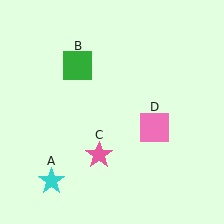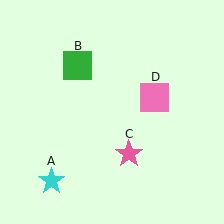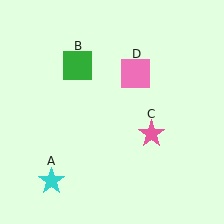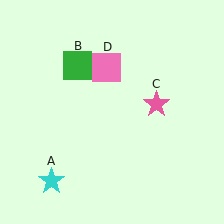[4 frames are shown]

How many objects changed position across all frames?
2 objects changed position: pink star (object C), pink square (object D).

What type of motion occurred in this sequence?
The pink star (object C), pink square (object D) rotated counterclockwise around the center of the scene.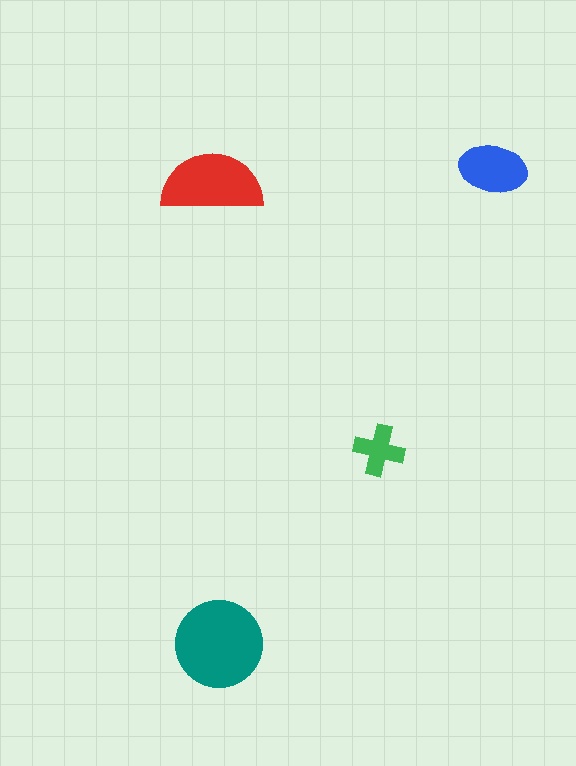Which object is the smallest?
The green cross.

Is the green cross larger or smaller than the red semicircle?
Smaller.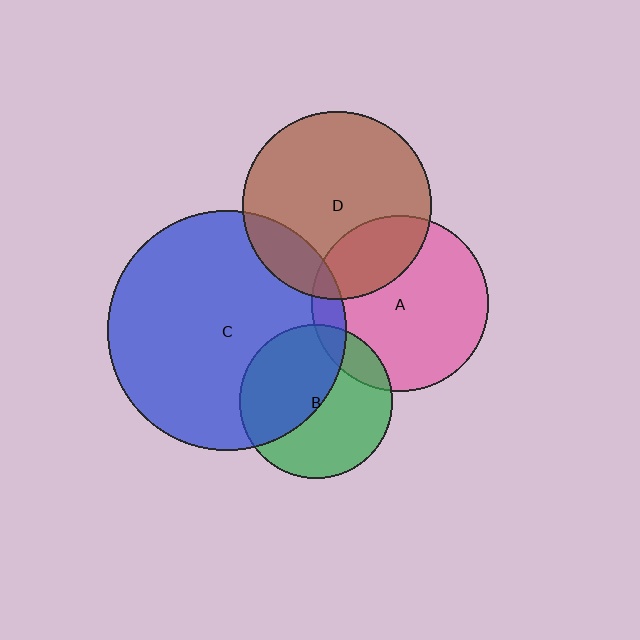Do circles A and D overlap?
Yes.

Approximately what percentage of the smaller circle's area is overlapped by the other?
Approximately 25%.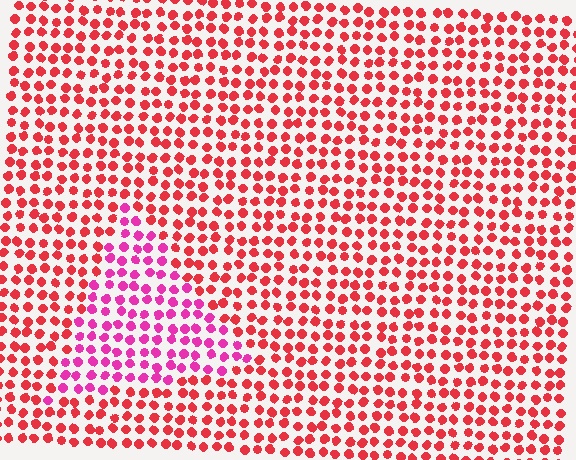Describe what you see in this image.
The image is filled with small red elements in a uniform arrangement. A triangle-shaped region is visible where the elements are tinted to a slightly different hue, forming a subtle color boundary.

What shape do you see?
I see a triangle.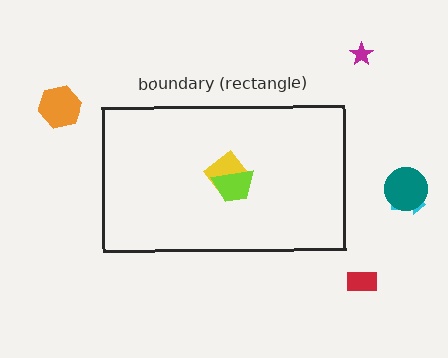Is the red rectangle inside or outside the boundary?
Outside.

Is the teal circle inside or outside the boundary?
Outside.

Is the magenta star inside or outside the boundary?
Outside.